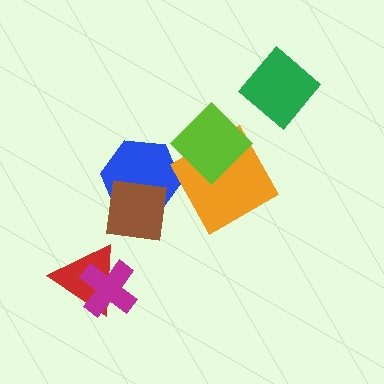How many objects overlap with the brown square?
1 object overlaps with the brown square.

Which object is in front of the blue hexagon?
The brown square is in front of the blue hexagon.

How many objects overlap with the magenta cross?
1 object overlaps with the magenta cross.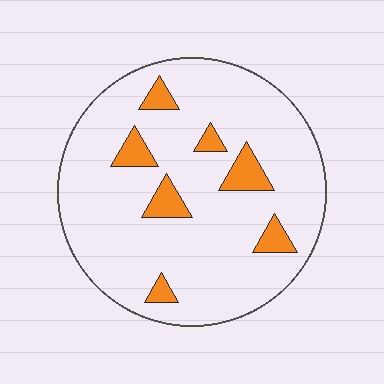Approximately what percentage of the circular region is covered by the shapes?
Approximately 10%.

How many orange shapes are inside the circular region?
7.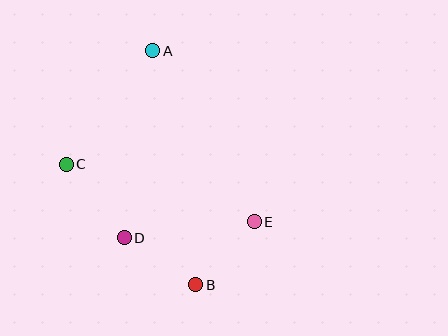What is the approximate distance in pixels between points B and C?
The distance between B and C is approximately 177 pixels.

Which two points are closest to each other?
Points B and D are closest to each other.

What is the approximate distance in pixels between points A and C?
The distance between A and C is approximately 142 pixels.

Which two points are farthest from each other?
Points A and B are farthest from each other.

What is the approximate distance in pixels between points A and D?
The distance between A and D is approximately 189 pixels.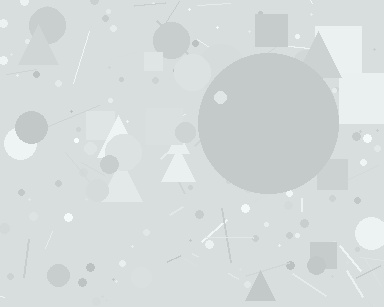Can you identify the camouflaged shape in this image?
The camouflaged shape is a circle.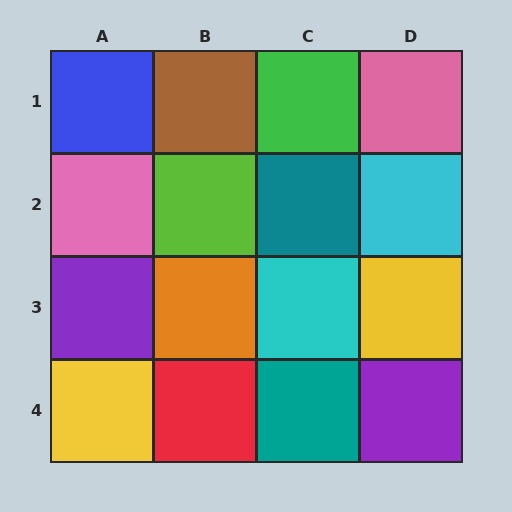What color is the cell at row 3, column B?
Orange.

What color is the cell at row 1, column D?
Pink.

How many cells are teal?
2 cells are teal.